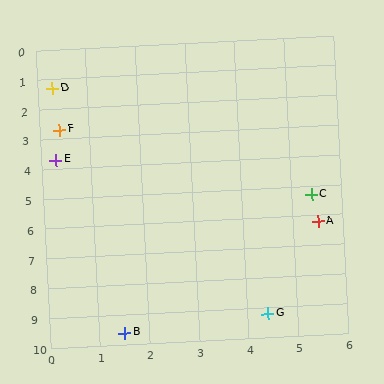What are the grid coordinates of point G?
Point G is at approximately (4.4, 9.2).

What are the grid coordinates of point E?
Point E is at approximately (0.3, 3.7).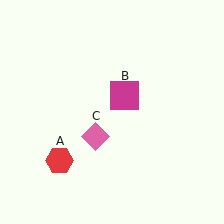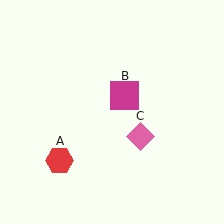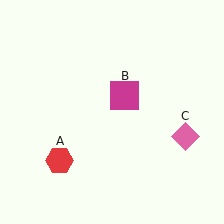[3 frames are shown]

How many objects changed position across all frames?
1 object changed position: pink diamond (object C).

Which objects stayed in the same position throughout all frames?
Red hexagon (object A) and magenta square (object B) remained stationary.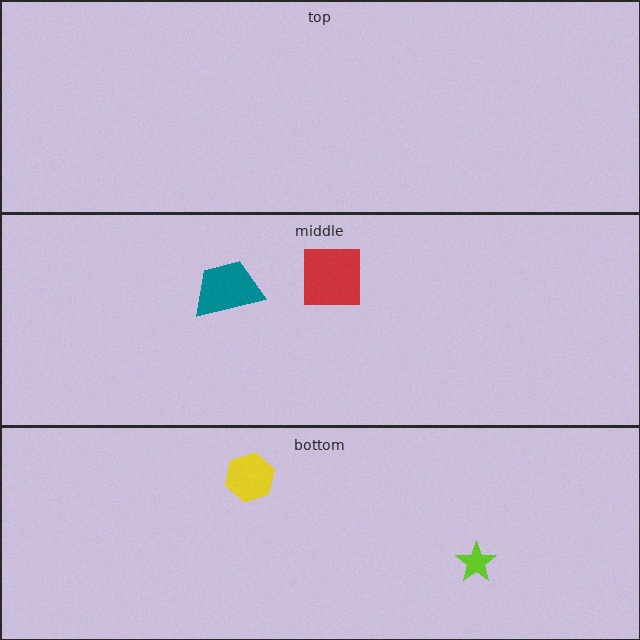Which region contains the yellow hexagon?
The bottom region.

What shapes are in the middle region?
The teal trapezoid, the red square.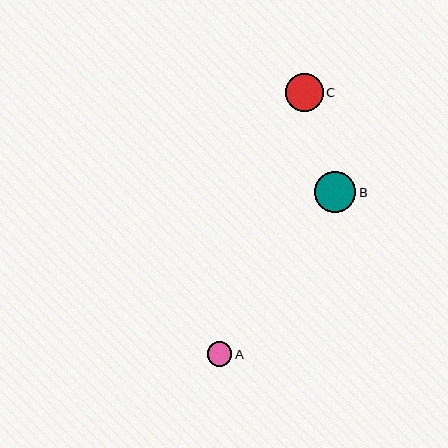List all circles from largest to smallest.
From largest to smallest: B, C, A.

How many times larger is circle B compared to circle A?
Circle B is approximately 1.7 times the size of circle A.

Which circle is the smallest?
Circle A is the smallest with a size of approximately 24 pixels.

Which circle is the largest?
Circle B is the largest with a size of approximately 41 pixels.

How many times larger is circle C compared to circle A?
Circle C is approximately 1.6 times the size of circle A.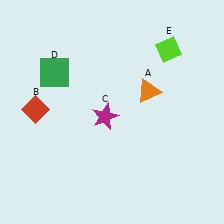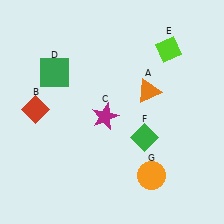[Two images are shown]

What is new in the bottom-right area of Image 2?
A green diamond (F) was added in the bottom-right area of Image 2.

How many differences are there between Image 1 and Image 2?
There are 2 differences between the two images.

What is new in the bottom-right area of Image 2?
An orange circle (G) was added in the bottom-right area of Image 2.